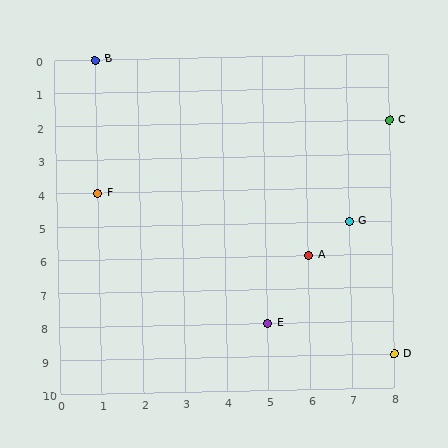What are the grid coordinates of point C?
Point C is at grid coordinates (8, 2).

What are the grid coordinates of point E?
Point E is at grid coordinates (5, 8).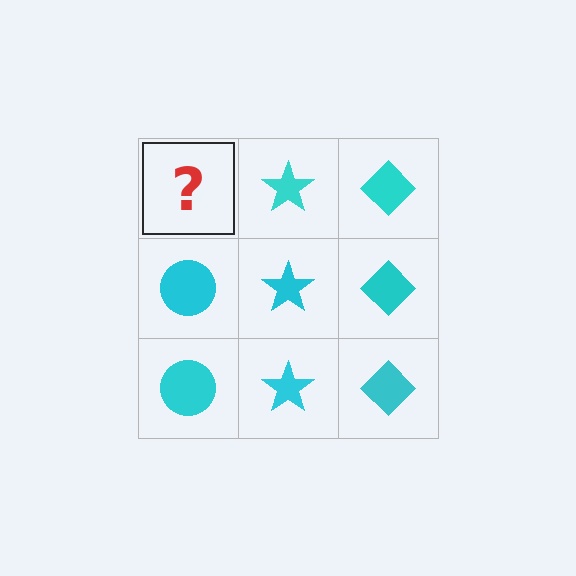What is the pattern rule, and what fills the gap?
The rule is that each column has a consistent shape. The gap should be filled with a cyan circle.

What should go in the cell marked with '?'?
The missing cell should contain a cyan circle.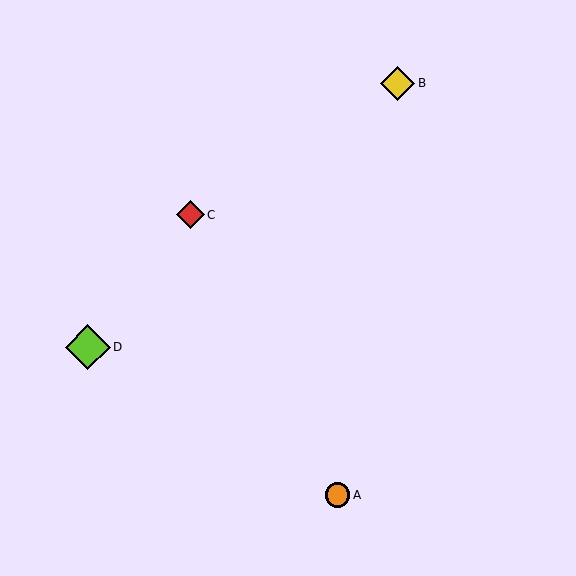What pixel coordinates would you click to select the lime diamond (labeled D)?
Click at (88, 347) to select the lime diamond D.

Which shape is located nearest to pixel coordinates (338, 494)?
The orange circle (labeled A) at (338, 495) is nearest to that location.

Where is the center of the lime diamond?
The center of the lime diamond is at (88, 347).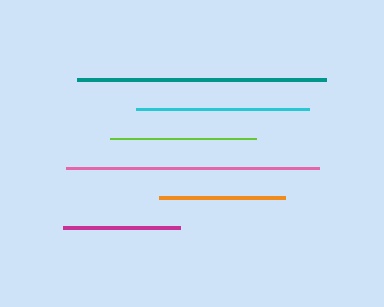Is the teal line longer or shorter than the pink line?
The pink line is longer than the teal line.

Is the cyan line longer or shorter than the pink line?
The pink line is longer than the cyan line.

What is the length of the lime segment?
The lime segment is approximately 146 pixels long.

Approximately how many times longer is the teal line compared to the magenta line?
The teal line is approximately 2.1 times the length of the magenta line.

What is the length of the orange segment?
The orange segment is approximately 126 pixels long.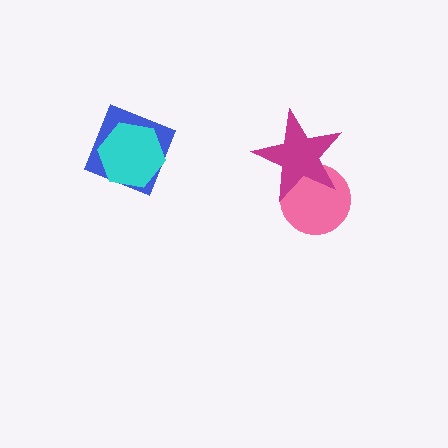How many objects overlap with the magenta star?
1 object overlaps with the magenta star.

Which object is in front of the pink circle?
The magenta star is in front of the pink circle.